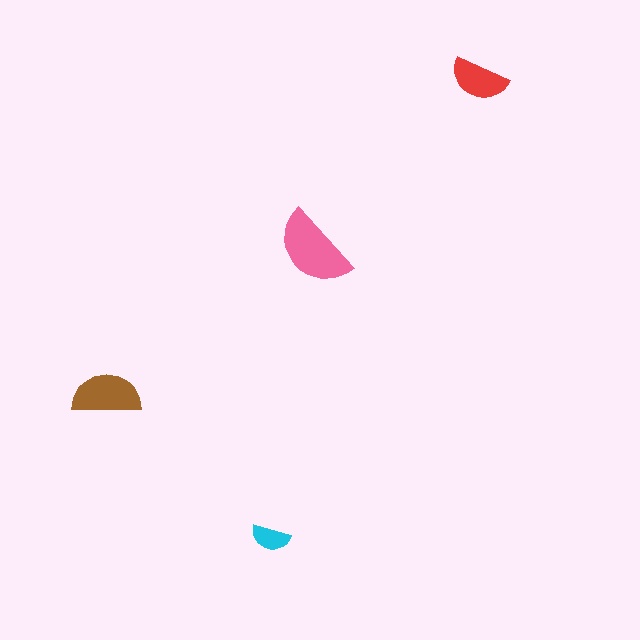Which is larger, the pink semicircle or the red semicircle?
The pink one.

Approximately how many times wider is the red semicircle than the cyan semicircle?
About 1.5 times wider.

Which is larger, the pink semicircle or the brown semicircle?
The pink one.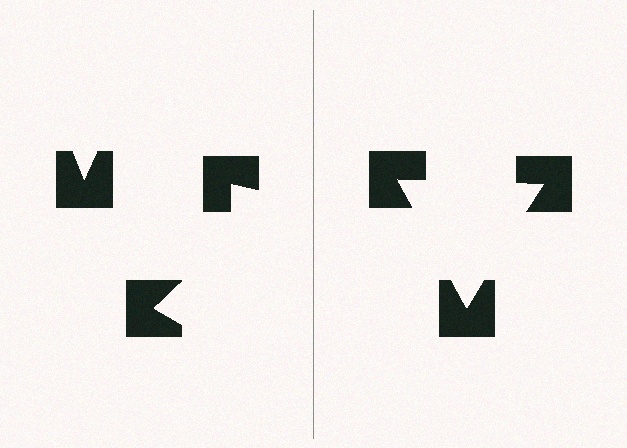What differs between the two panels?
The notched squares are positioned identically on both sides; only the wedge orientations differ. On the right they align to a triangle; on the left they are misaligned.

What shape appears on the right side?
An illusory triangle.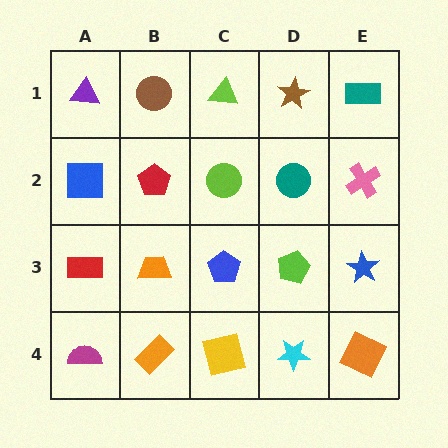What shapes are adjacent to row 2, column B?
A brown circle (row 1, column B), an orange trapezoid (row 3, column B), a blue square (row 2, column A), a lime circle (row 2, column C).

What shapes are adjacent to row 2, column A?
A purple triangle (row 1, column A), a red rectangle (row 3, column A), a red pentagon (row 2, column B).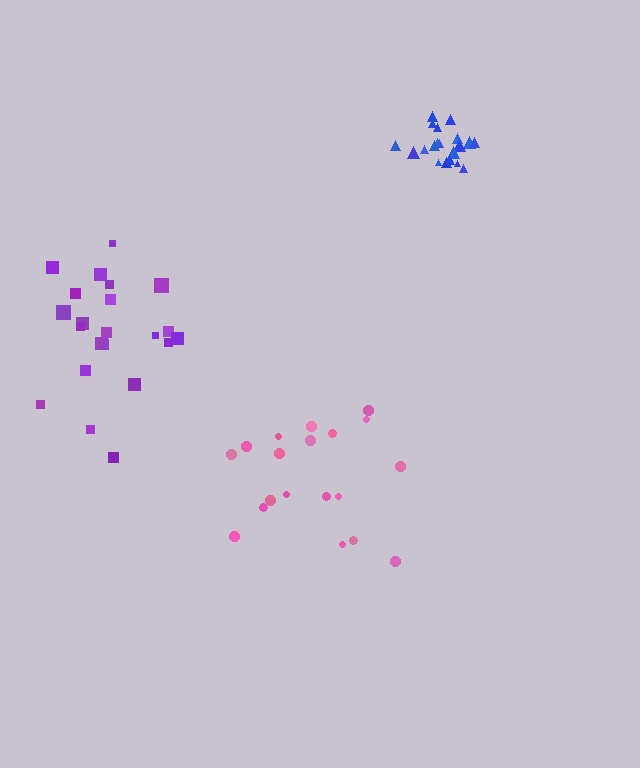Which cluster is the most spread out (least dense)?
Pink.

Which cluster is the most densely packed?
Blue.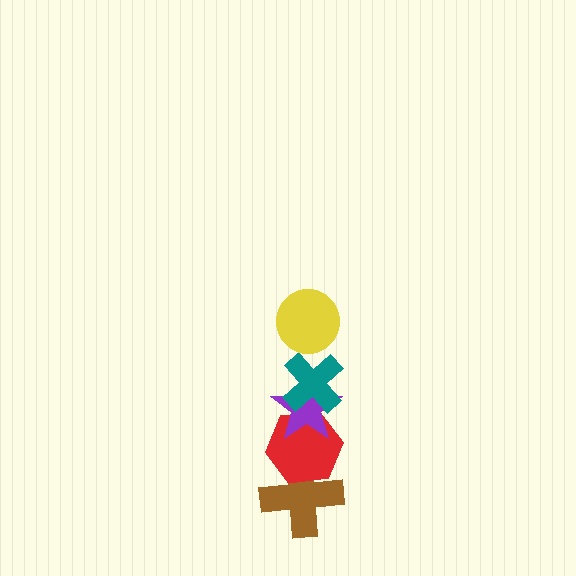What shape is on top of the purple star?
The teal cross is on top of the purple star.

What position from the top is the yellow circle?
The yellow circle is 1st from the top.